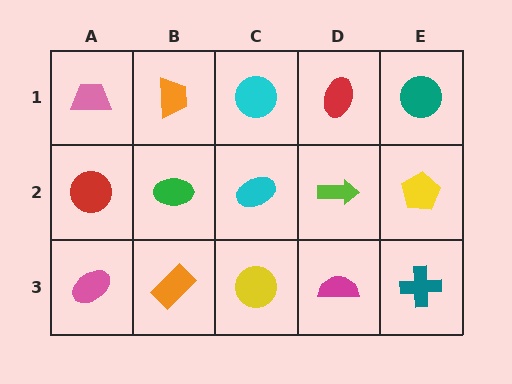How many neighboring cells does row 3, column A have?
2.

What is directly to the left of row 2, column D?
A cyan ellipse.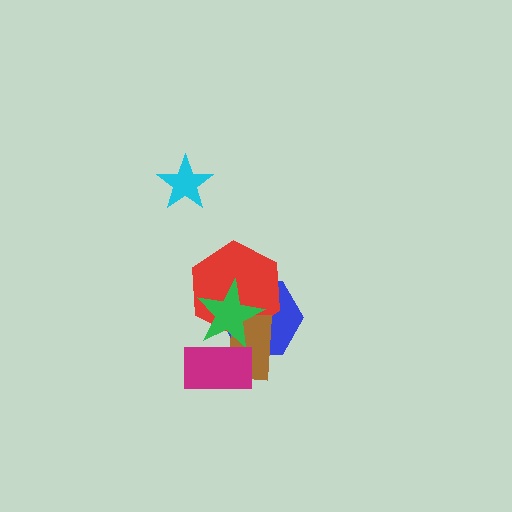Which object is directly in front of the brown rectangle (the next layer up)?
The green star is directly in front of the brown rectangle.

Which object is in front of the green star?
The magenta rectangle is in front of the green star.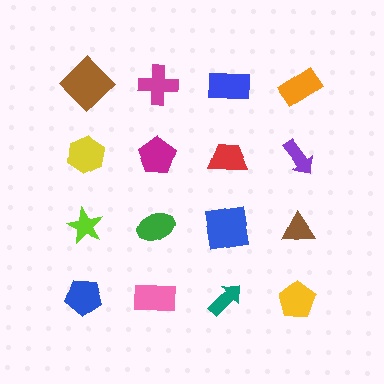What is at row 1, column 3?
A blue rectangle.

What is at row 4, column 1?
A blue pentagon.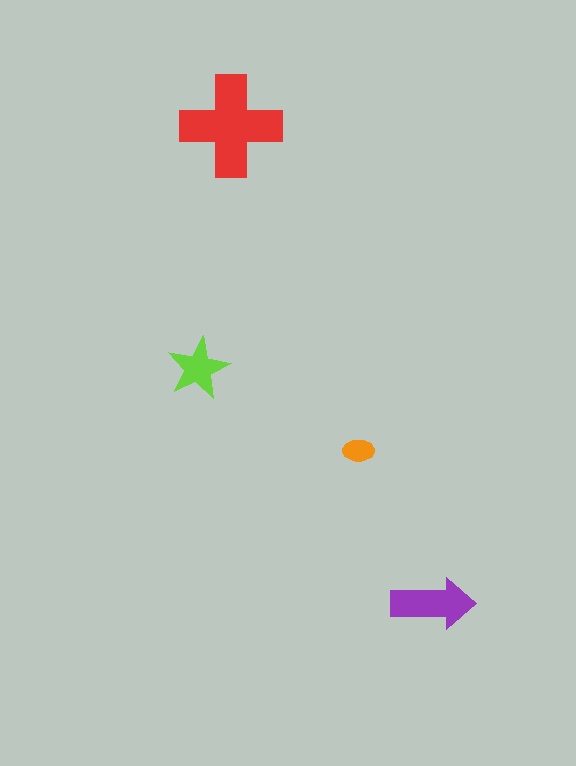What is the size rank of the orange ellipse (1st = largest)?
4th.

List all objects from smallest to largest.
The orange ellipse, the lime star, the purple arrow, the red cross.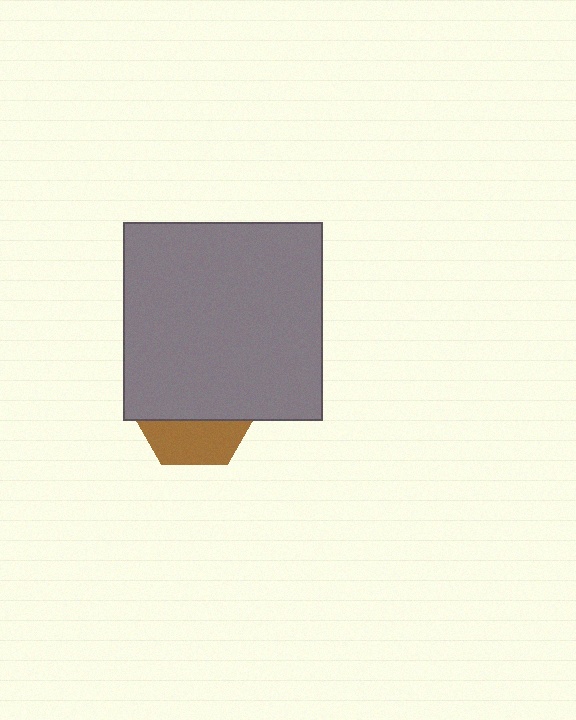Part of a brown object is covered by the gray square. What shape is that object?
It is a hexagon.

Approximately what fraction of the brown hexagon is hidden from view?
Roughly 64% of the brown hexagon is hidden behind the gray square.